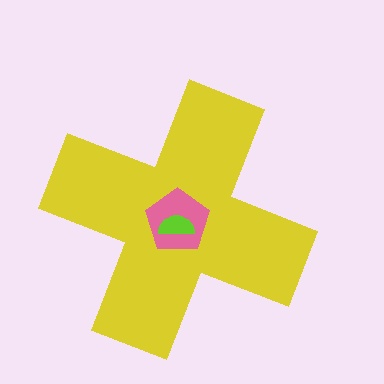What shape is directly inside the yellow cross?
The pink pentagon.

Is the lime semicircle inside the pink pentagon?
Yes.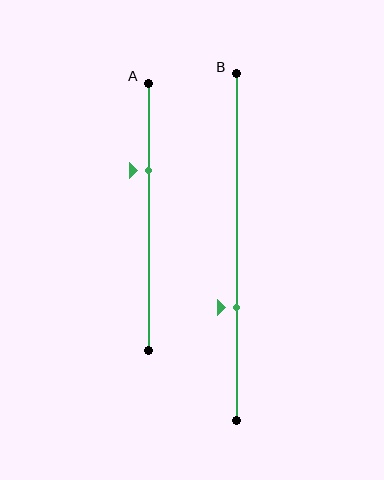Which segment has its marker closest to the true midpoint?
Segment A has its marker closest to the true midpoint.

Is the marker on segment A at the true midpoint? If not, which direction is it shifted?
No, the marker on segment A is shifted upward by about 17% of the segment length.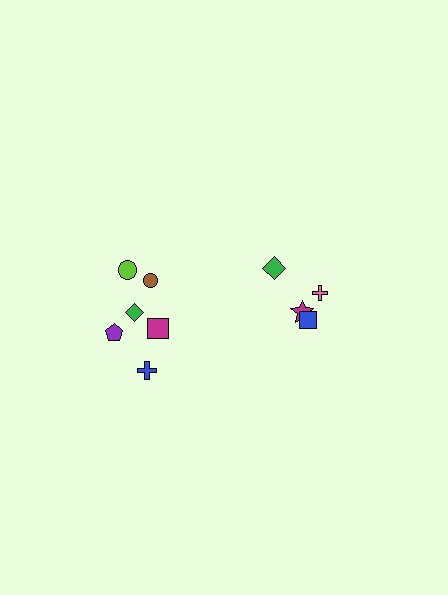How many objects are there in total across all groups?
There are 10 objects.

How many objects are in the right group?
There are 4 objects.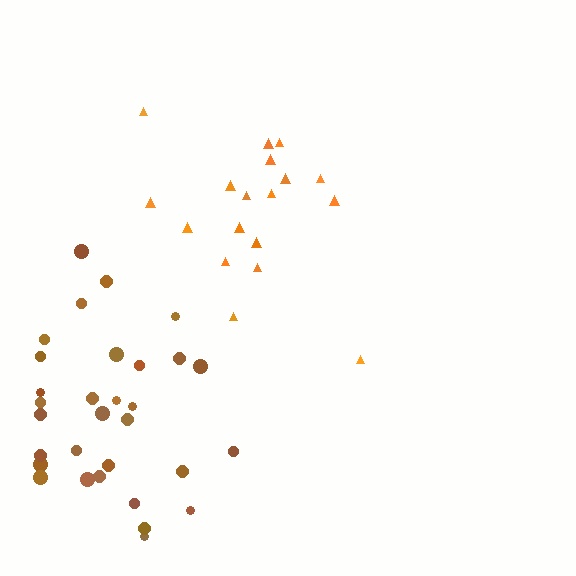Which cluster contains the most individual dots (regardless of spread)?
Brown (31).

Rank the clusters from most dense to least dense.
brown, orange.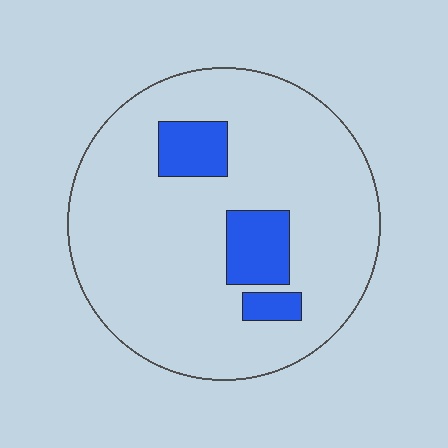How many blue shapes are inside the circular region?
3.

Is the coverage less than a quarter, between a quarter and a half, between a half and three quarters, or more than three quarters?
Less than a quarter.